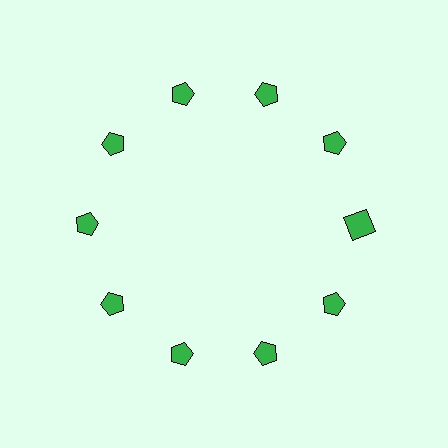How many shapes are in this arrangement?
There are 10 shapes arranged in a ring pattern.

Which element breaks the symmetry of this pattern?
The green square at roughly the 3 o'clock position breaks the symmetry. All other shapes are green pentagons.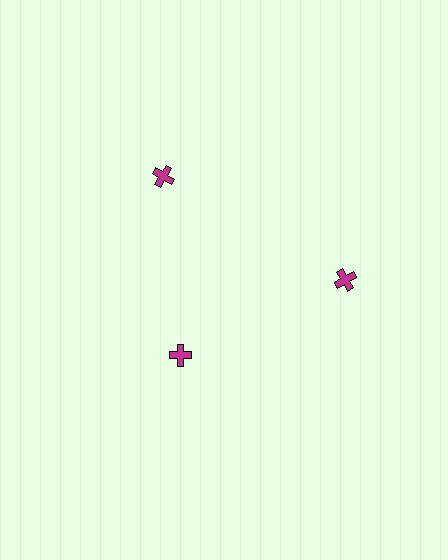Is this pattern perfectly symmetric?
No. The 3 magenta crosses are arranged in a ring, but one element near the 7 o'clock position is pulled inward toward the center, breaking the 3-fold rotational symmetry.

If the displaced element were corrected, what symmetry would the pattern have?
It would have 3-fold rotational symmetry — the pattern would map onto itself every 120 degrees.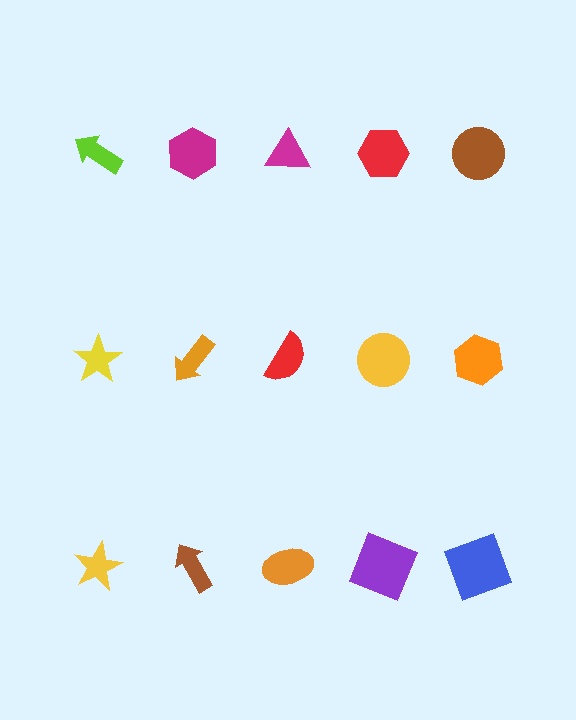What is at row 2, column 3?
A red semicircle.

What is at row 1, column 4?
A red hexagon.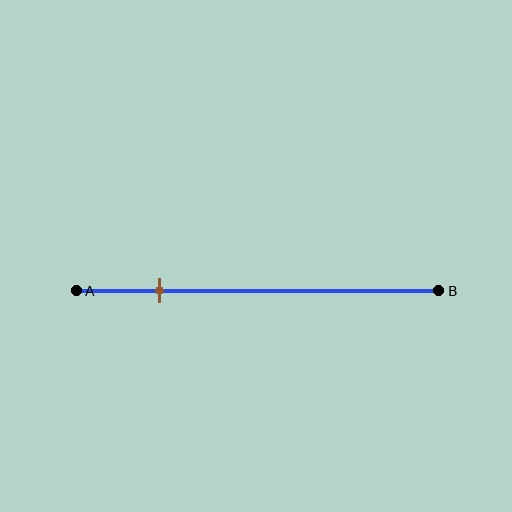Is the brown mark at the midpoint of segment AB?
No, the mark is at about 25% from A, not at the 50% midpoint.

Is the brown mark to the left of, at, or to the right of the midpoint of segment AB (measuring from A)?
The brown mark is to the left of the midpoint of segment AB.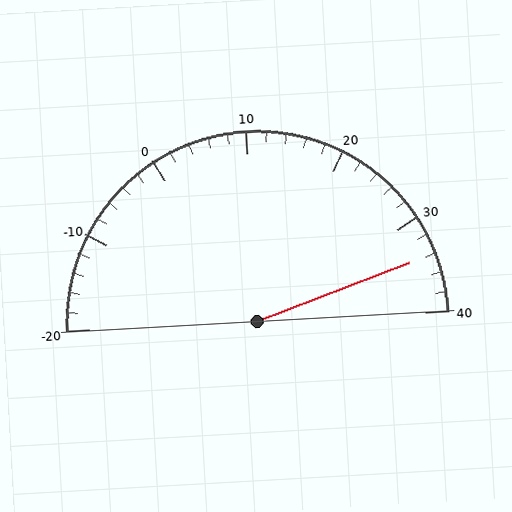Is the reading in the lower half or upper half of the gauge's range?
The reading is in the upper half of the range (-20 to 40).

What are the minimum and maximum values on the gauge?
The gauge ranges from -20 to 40.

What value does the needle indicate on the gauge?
The needle indicates approximately 34.